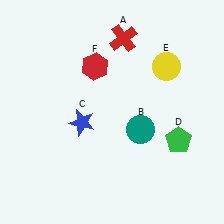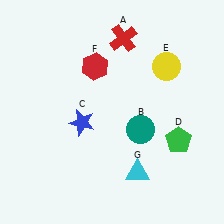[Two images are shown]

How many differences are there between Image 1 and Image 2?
There is 1 difference between the two images.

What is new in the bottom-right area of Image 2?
A cyan triangle (G) was added in the bottom-right area of Image 2.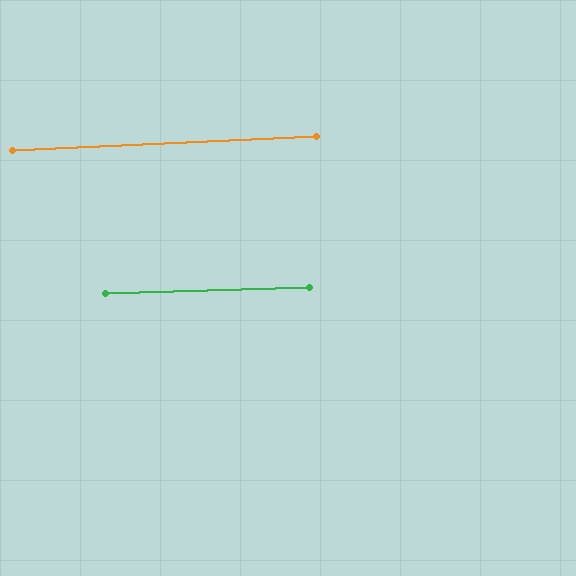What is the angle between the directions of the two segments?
Approximately 1 degree.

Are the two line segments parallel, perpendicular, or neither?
Parallel — their directions differ by only 0.9°.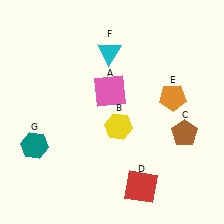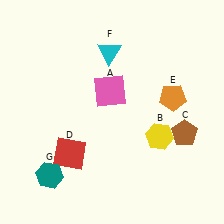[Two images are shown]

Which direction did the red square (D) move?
The red square (D) moved left.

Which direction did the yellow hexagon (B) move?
The yellow hexagon (B) moved right.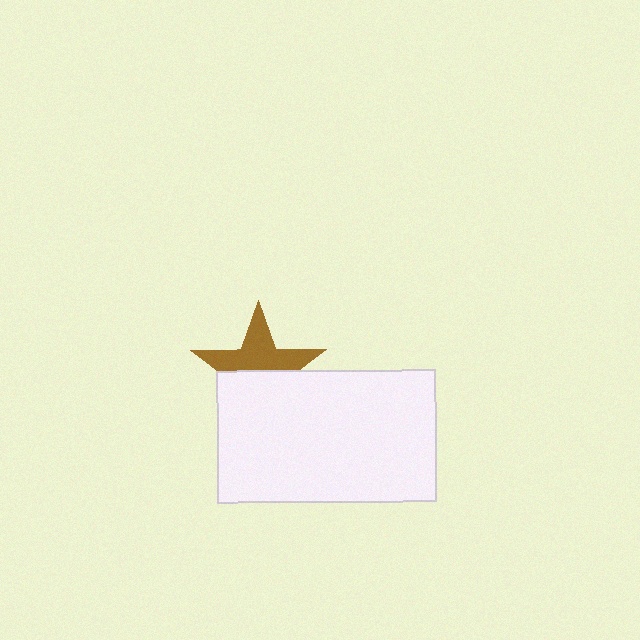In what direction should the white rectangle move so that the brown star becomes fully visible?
The white rectangle should move down. That is the shortest direction to clear the overlap and leave the brown star fully visible.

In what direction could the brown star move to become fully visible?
The brown star could move up. That would shift it out from behind the white rectangle entirely.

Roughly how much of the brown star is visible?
About half of it is visible (roughly 51%).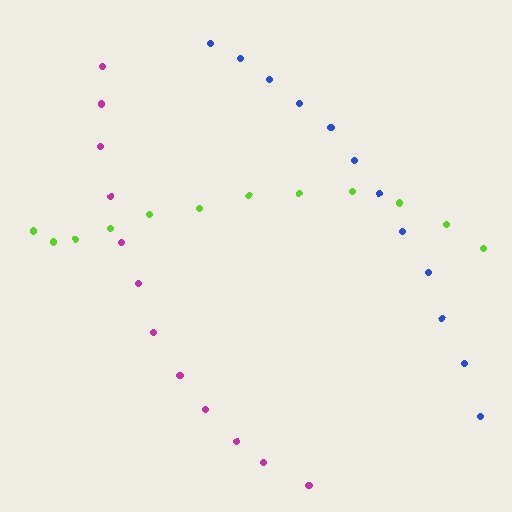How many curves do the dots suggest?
There are 3 distinct paths.